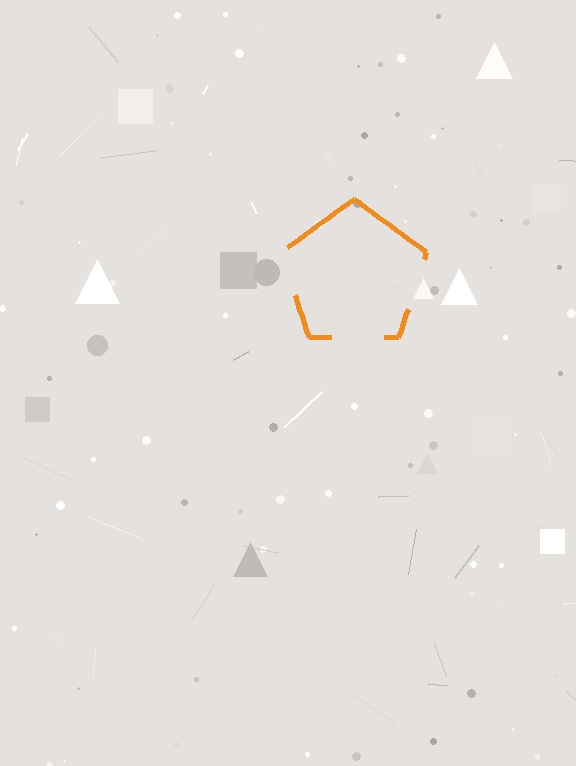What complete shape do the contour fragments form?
The contour fragments form a pentagon.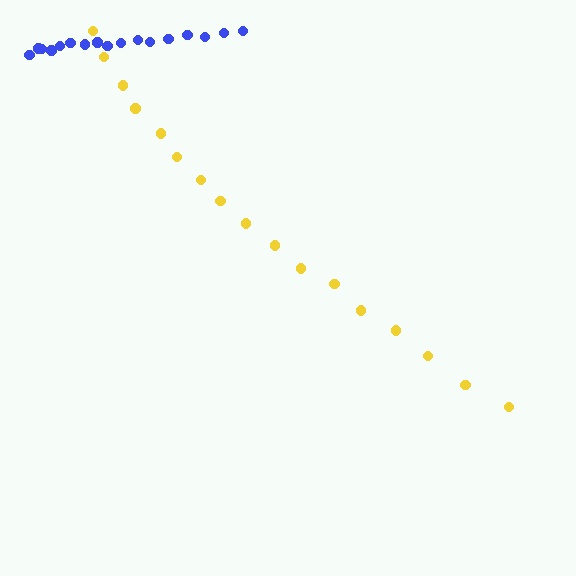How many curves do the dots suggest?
There are 2 distinct paths.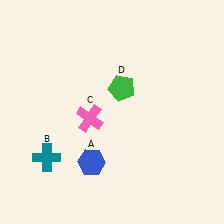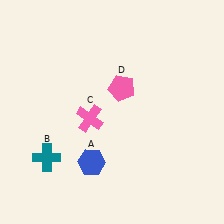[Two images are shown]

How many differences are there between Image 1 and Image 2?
There is 1 difference between the two images.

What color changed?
The pentagon (D) changed from green in Image 1 to pink in Image 2.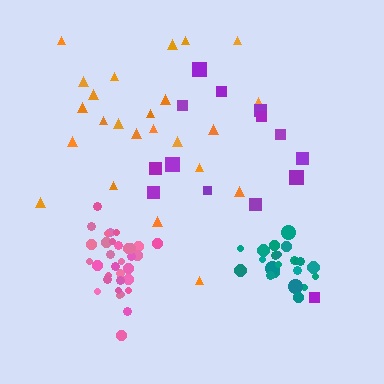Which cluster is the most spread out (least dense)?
Purple.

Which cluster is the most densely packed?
Pink.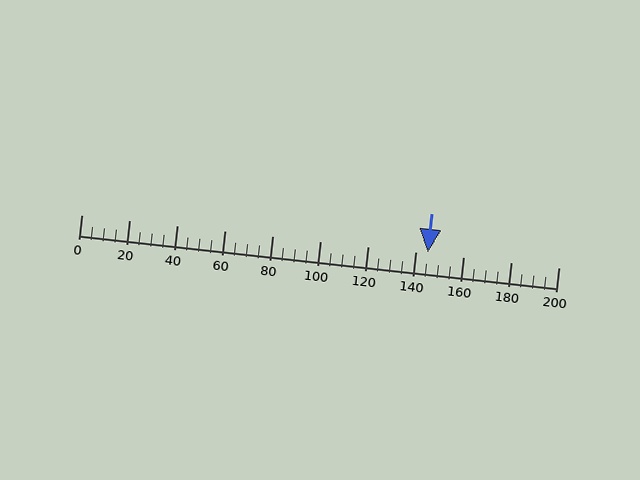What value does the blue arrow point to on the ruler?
The blue arrow points to approximately 145.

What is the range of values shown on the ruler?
The ruler shows values from 0 to 200.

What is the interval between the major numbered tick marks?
The major tick marks are spaced 20 units apart.